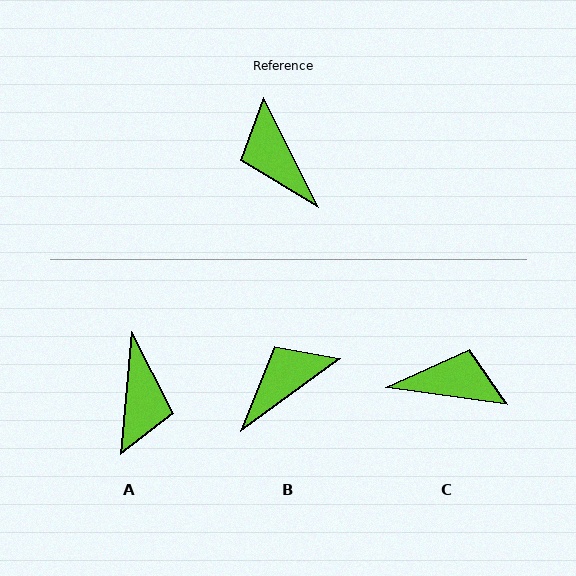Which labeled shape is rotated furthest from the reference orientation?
A, about 148 degrees away.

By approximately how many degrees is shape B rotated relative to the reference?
Approximately 80 degrees clockwise.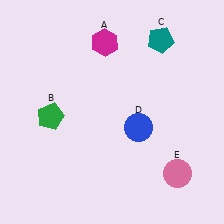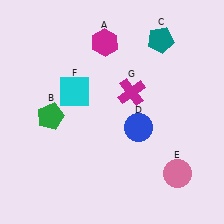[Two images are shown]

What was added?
A cyan square (F), a magenta cross (G) were added in Image 2.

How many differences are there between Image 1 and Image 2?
There are 2 differences between the two images.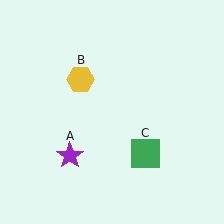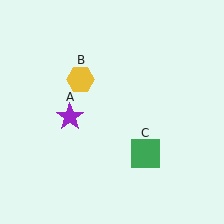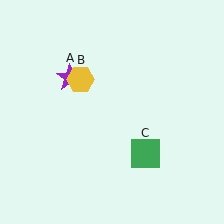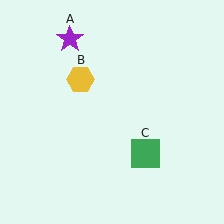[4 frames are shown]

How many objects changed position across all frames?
1 object changed position: purple star (object A).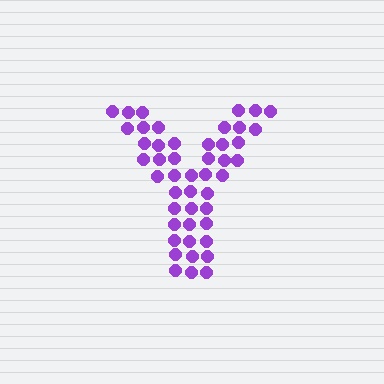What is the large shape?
The large shape is the letter Y.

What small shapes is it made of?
It is made of small circles.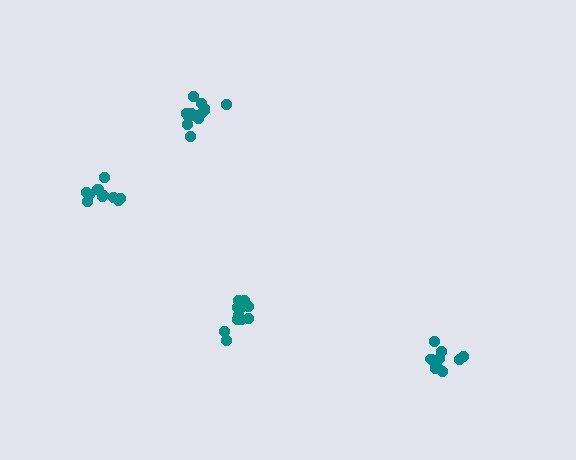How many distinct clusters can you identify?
There are 4 distinct clusters.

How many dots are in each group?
Group 1: 13 dots, Group 2: 11 dots, Group 3: 13 dots, Group 4: 11 dots (48 total).